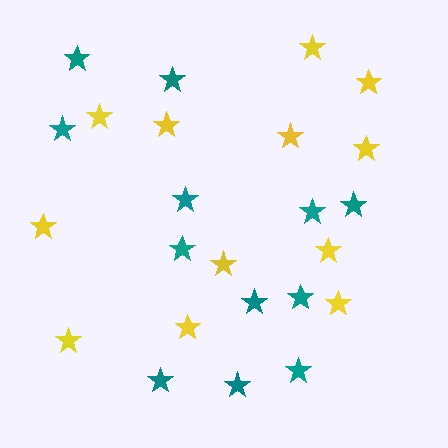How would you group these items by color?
There are 2 groups: one group of teal stars (12) and one group of yellow stars (12).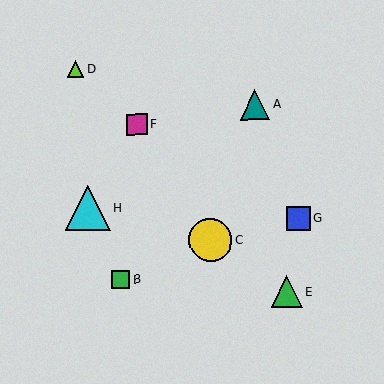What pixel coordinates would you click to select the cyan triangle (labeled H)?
Click at (88, 208) to select the cyan triangle H.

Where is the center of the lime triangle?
The center of the lime triangle is at (76, 69).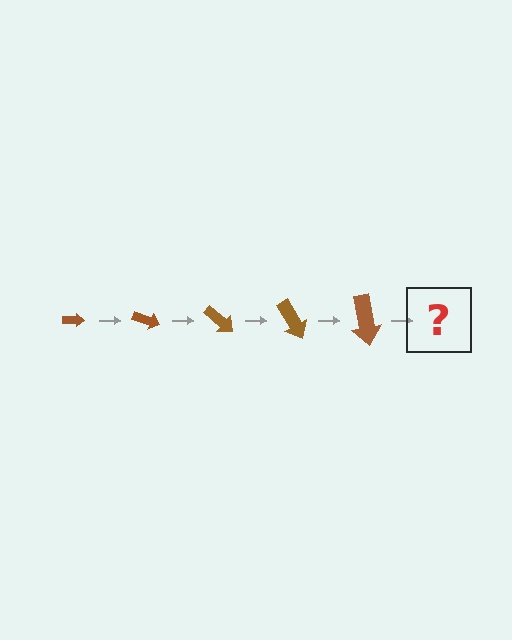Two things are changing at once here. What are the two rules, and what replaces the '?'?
The two rules are that the arrow grows larger each step and it rotates 20 degrees each step. The '?' should be an arrow, larger than the previous one and rotated 100 degrees from the start.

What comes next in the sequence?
The next element should be an arrow, larger than the previous one and rotated 100 degrees from the start.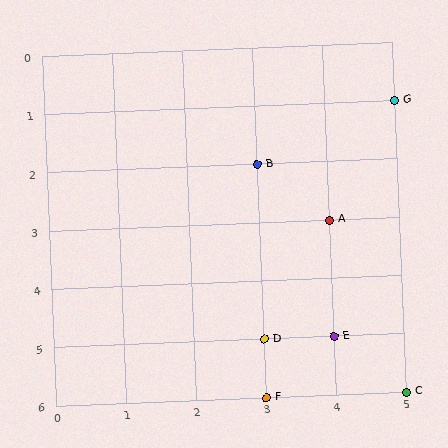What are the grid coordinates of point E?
Point E is at grid coordinates (4, 5).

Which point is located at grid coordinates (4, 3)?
Point A is at (4, 3).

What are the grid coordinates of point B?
Point B is at grid coordinates (3, 2).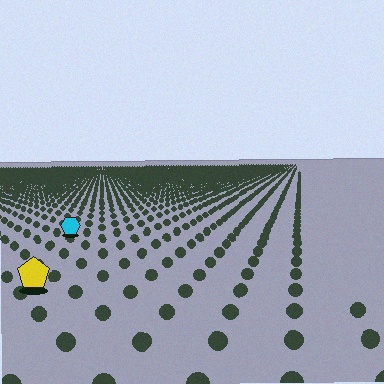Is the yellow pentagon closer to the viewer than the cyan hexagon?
Yes. The yellow pentagon is closer — you can tell from the texture gradient: the ground texture is coarser near it.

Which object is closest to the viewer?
The yellow pentagon is closest. The texture marks near it are larger and more spread out.